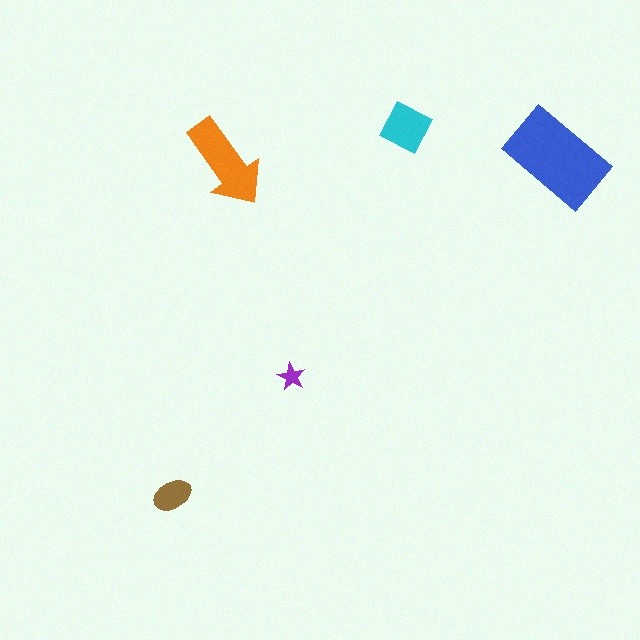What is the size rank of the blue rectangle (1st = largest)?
1st.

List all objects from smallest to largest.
The purple star, the brown ellipse, the cyan square, the orange arrow, the blue rectangle.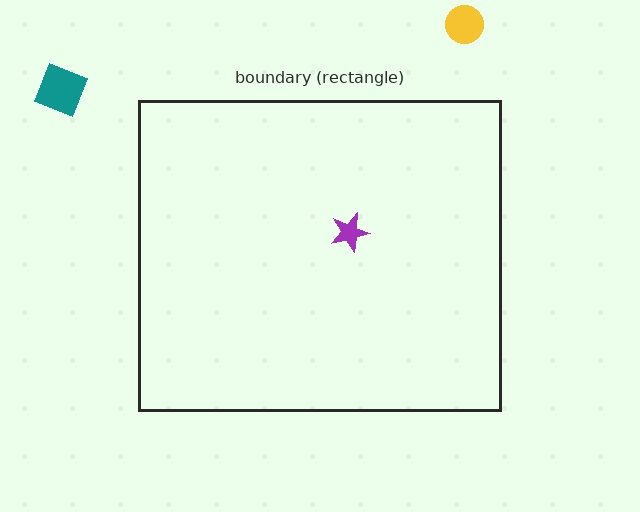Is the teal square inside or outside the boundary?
Outside.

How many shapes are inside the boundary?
1 inside, 2 outside.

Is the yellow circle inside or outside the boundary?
Outside.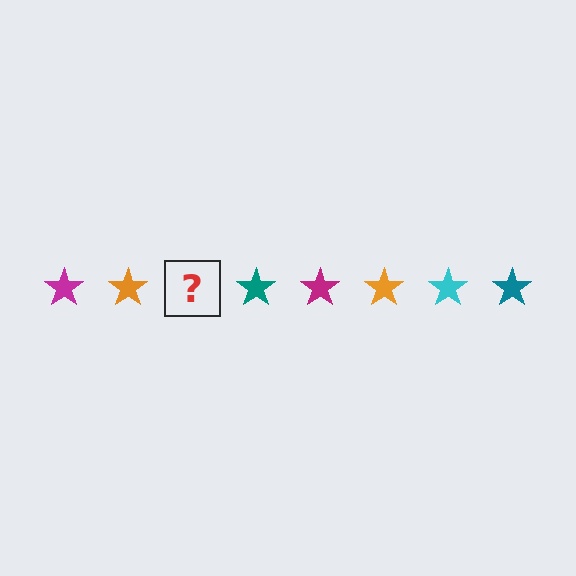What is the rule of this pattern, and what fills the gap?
The rule is that the pattern cycles through magenta, orange, cyan, teal stars. The gap should be filled with a cyan star.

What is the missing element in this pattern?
The missing element is a cyan star.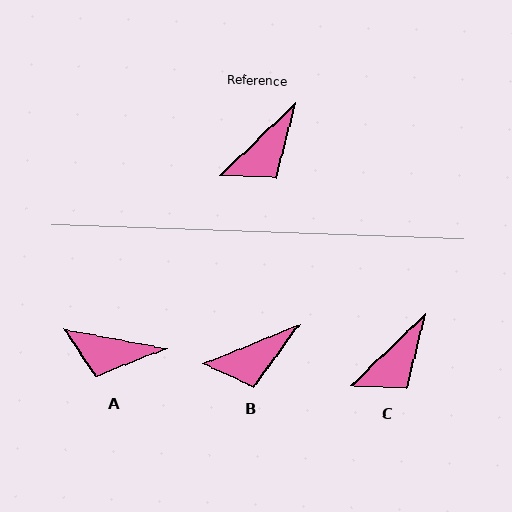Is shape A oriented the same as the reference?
No, it is off by about 54 degrees.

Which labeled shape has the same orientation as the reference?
C.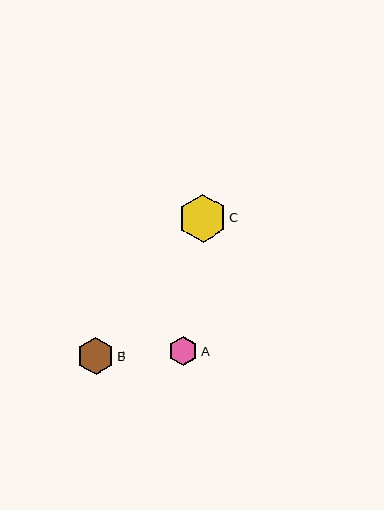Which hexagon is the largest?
Hexagon C is the largest with a size of approximately 48 pixels.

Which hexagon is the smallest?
Hexagon A is the smallest with a size of approximately 29 pixels.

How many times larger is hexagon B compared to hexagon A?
Hexagon B is approximately 1.3 times the size of hexagon A.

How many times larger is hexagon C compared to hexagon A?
Hexagon C is approximately 1.6 times the size of hexagon A.